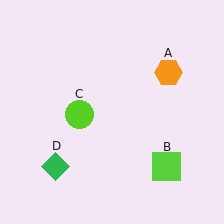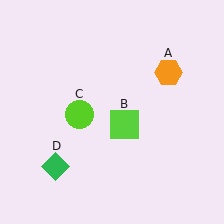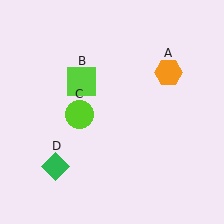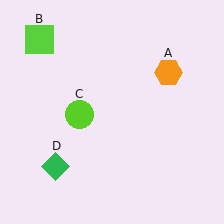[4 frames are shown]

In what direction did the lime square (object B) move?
The lime square (object B) moved up and to the left.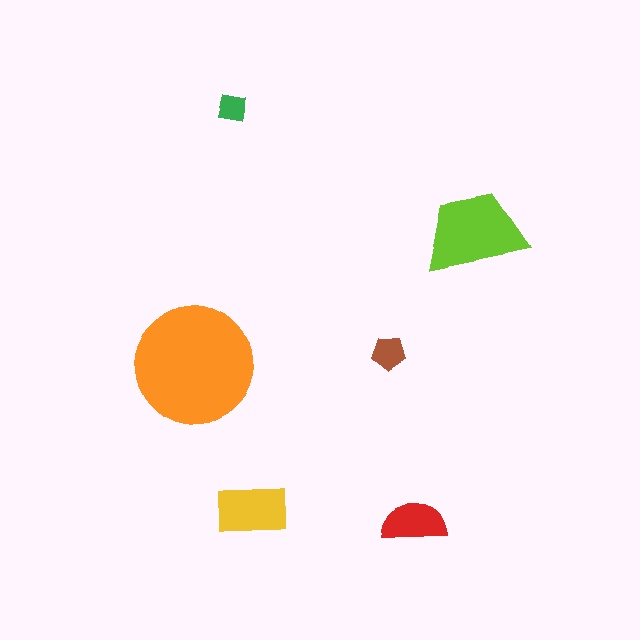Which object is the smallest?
The green square.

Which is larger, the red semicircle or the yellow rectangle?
The yellow rectangle.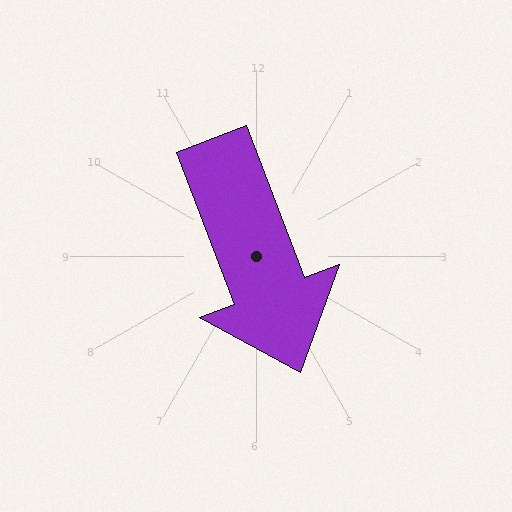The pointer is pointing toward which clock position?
Roughly 5 o'clock.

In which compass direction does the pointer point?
South.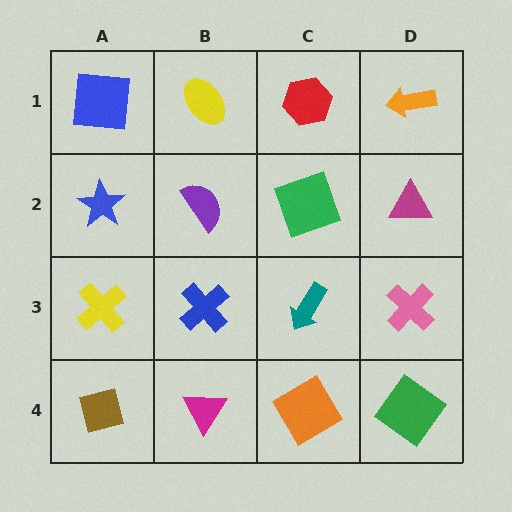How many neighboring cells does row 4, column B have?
3.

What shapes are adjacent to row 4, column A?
A yellow cross (row 3, column A), a magenta triangle (row 4, column B).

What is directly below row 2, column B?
A blue cross.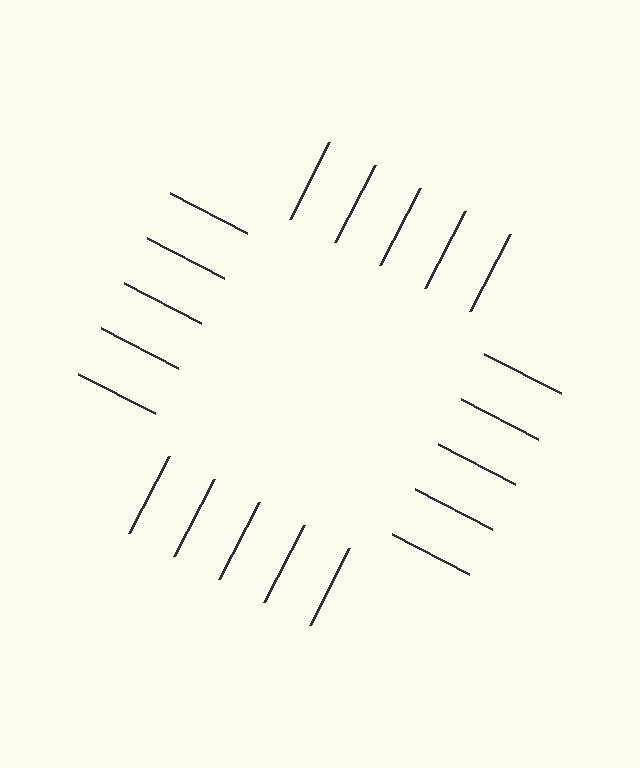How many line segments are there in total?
20 — 5 along each of the 4 edges.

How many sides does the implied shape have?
4 sides — the line-ends trace a square.